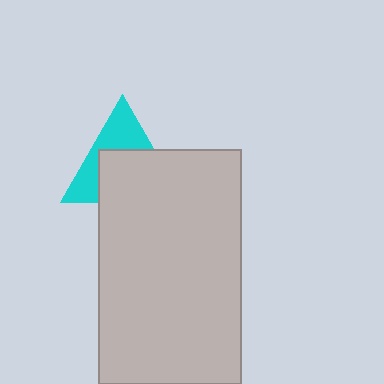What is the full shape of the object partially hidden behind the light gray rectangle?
The partially hidden object is a cyan triangle.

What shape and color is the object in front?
The object in front is a light gray rectangle.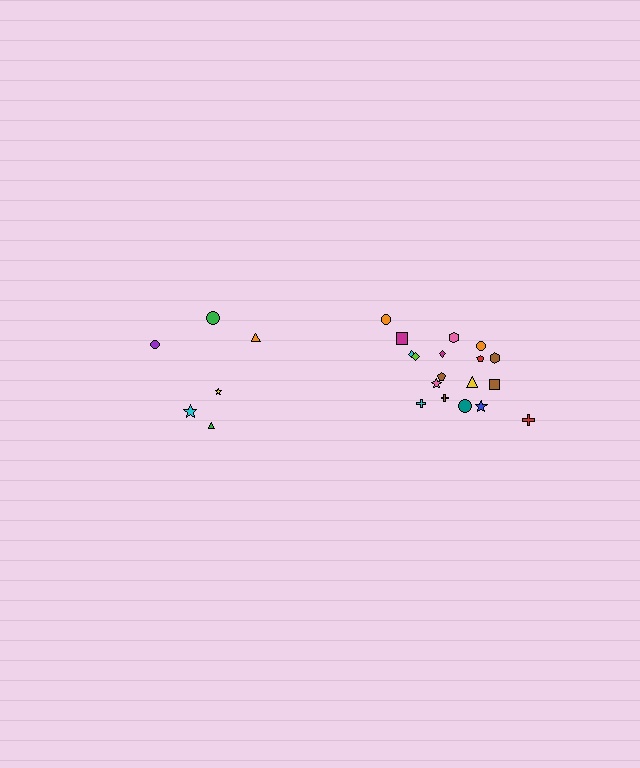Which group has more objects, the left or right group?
The right group.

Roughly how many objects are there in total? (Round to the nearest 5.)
Roughly 25 objects in total.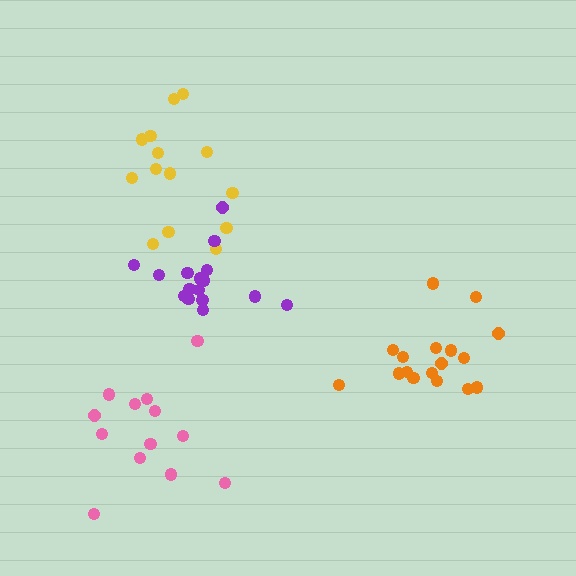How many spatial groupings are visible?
There are 4 spatial groupings.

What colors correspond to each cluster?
The clusters are colored: orange, pink, yellow, purple.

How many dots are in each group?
Group 1: 17 dots, Group 2: 13 dots, Group 3: 14 dots, Group 4: 17 dots (61 total).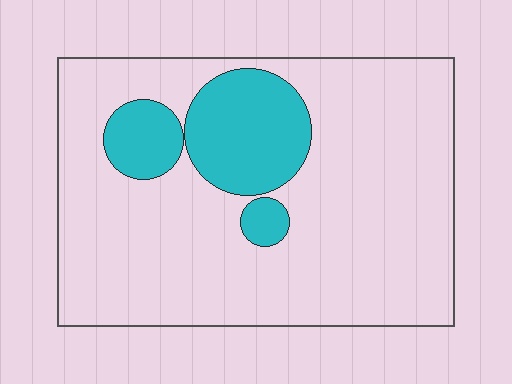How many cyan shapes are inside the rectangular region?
3.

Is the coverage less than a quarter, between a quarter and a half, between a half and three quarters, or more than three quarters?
Less than a quarter.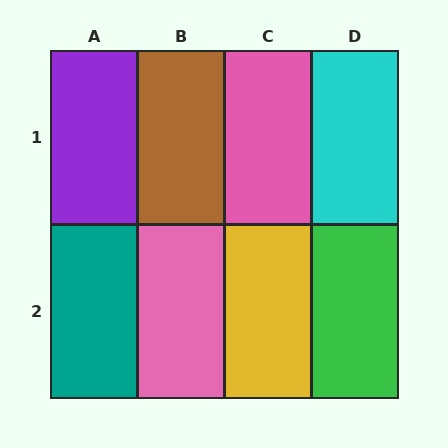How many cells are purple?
1 cell is purple.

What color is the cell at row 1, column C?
Pink.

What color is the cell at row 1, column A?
Purple.